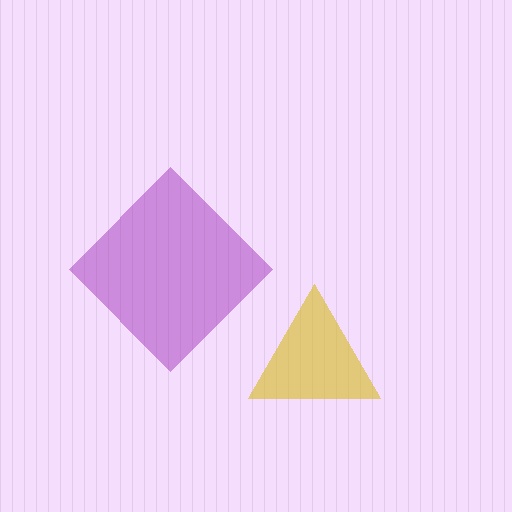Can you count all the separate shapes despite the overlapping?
Yes, there are 2 separate shapes.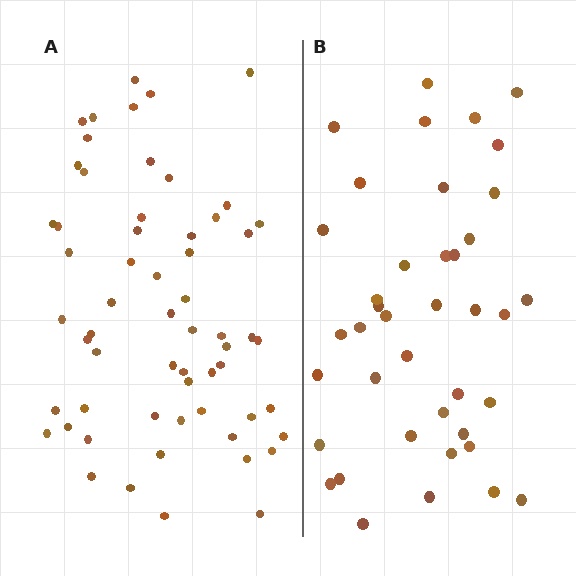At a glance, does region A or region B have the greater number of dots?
Region A (the left region) has more dots.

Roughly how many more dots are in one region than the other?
Region A has approximately 20 more dots than region B.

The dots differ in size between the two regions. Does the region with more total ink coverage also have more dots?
No. Region B has more total ink coverage because its dots are larger, but region A actually contains more individual dots. Total area can be misleading — the number of items is what matters here.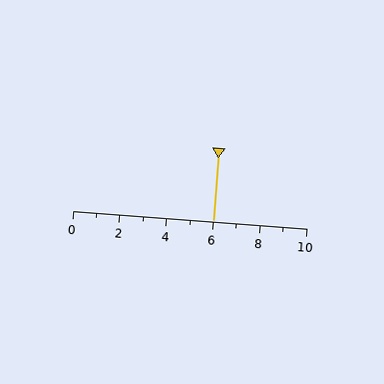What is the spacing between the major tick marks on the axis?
The major ticks are spaced 2 apart.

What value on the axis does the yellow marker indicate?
The marker indicates approximately 6.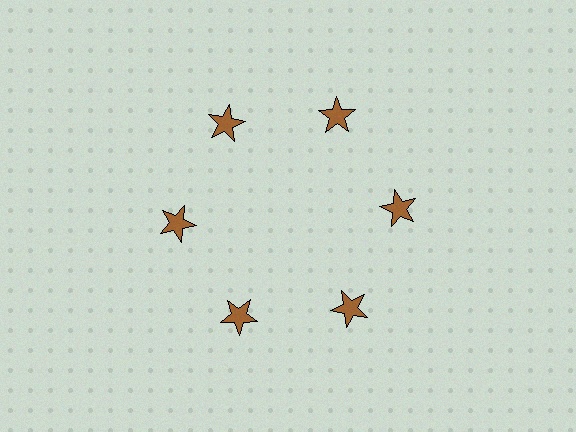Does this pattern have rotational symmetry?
Yes, this pattern has 6-fold rotational symmetry. It looks the same after rotating 60 degrees around the center.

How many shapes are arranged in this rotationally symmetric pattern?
There are 6 shapes, arranged in 6 groups of 1.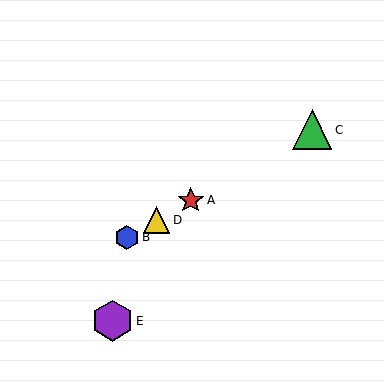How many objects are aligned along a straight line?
4 objects (A, B, C, D) are aligned along a straight line.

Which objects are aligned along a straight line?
Objects A, B, C, D are aligned along a straight line.